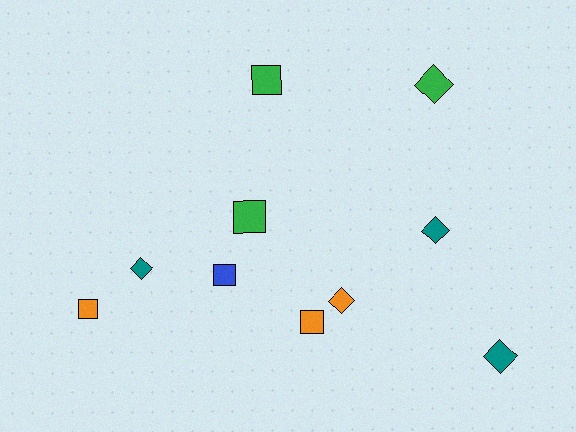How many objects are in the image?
There are 10 objects.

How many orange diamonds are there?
There is 1 orange diamond.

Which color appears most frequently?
Green, with 3 objects.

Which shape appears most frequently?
Square, with 5 objects.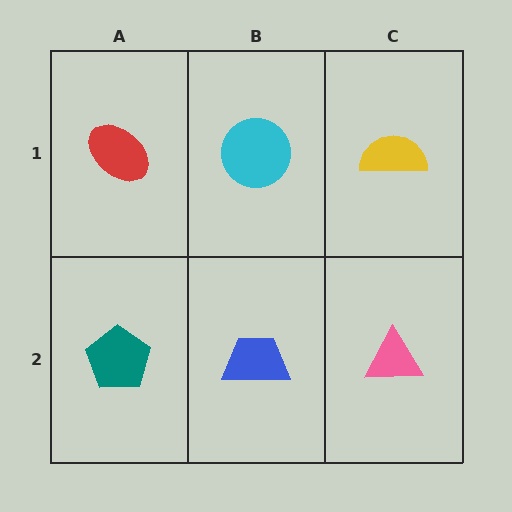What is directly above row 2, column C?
A yellow semicircle.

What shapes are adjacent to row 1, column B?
A blue trapezoid (row 2, column B), a red ellipse (row 1, column A), a yellow semicircle (row 1, column C).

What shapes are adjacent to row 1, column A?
A teal pentagon (row 2, column A), a cyan circle (row 1, column B).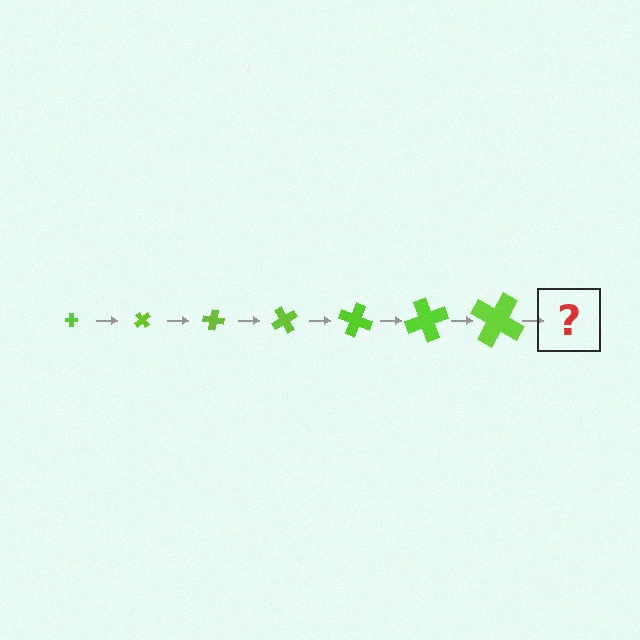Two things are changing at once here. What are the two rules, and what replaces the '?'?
The two rules are that the cross grows larger each step and it rotates 50 degrees each step. The '?' should be a cross, larger than the previous one and rotated 350 degrees from the start.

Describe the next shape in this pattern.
It should be a cross, larger than the previous one and rotated 350 degrees from the start.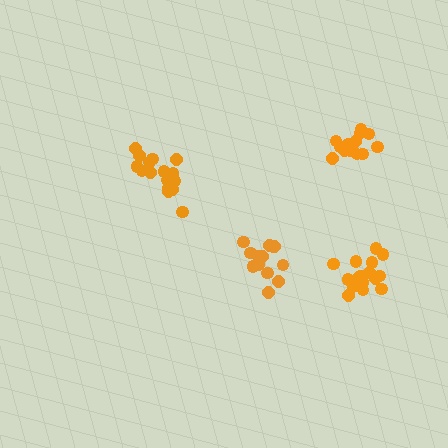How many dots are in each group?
Group 1: 13 dots, Group 2: 17 dots, Group 3: 13 dots, Group 4: 16 dots (59 total).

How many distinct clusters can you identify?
There are 4 distinct clusters.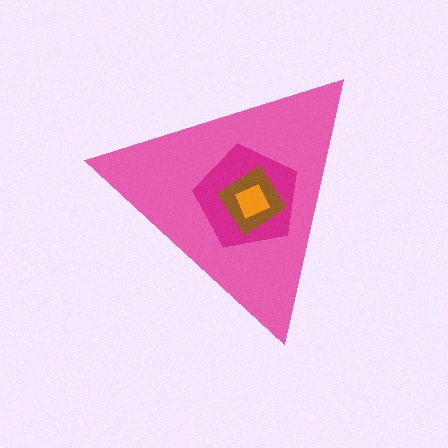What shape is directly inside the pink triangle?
The magenta pentagon.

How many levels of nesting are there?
4.